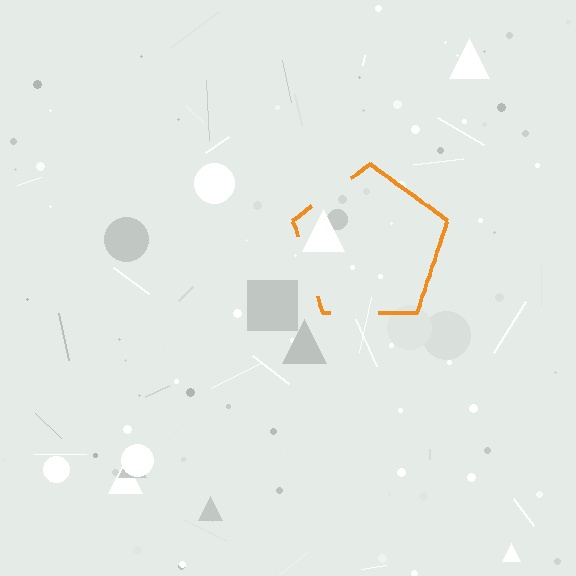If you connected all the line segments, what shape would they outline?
They would outline a pentagon.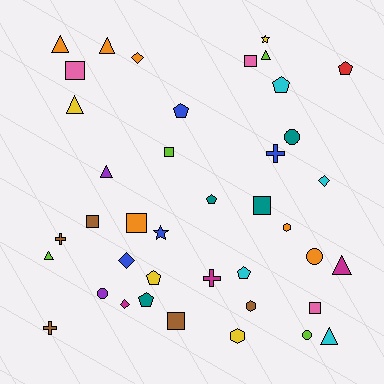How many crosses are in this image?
There are 4 crosses.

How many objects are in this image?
There are 40 objects.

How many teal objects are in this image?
There are 4 teal objects.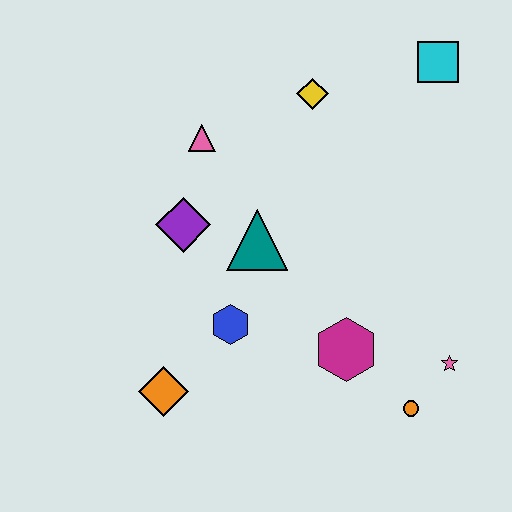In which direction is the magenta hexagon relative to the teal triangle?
The magenta hexagon is below the teal triangle.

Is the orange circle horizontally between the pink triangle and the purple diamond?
No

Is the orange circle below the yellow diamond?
Yes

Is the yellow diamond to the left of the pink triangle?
No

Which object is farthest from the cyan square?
The orange diamond is farthest from the cyan square.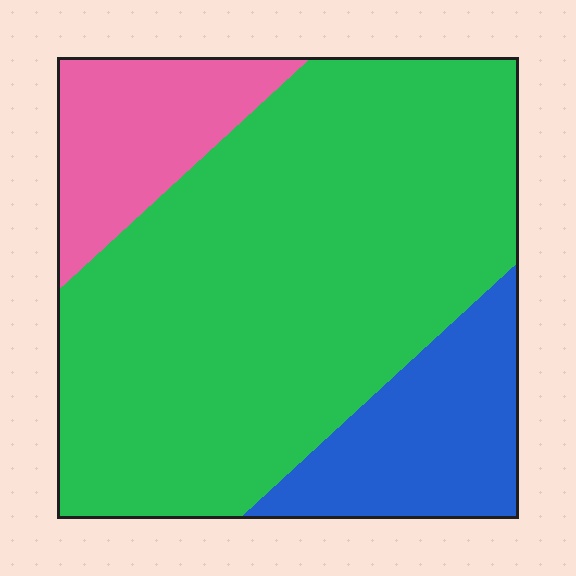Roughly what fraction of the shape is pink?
Pink covers 14% of the shape.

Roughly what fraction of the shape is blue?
Blue takes up about one sixth (1/6) of the shape.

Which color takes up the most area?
Green, at roughly 70%.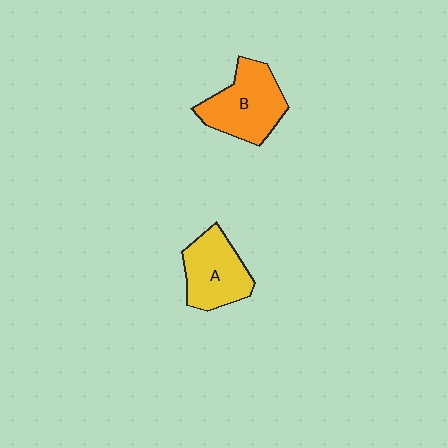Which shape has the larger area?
Shape B (orange).